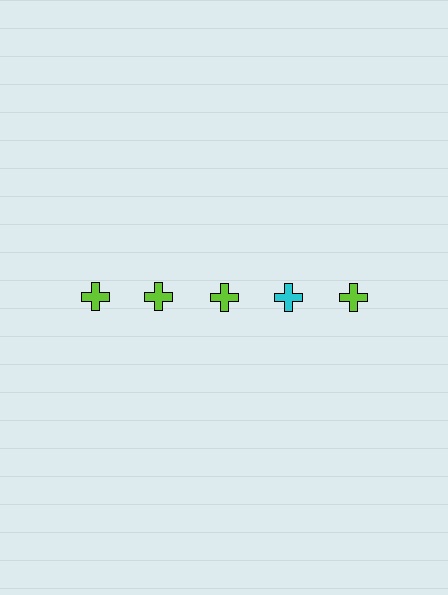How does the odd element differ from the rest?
It has a different color: cyan instead of lime.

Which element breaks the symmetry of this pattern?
The cyan cross in the top row, second from right column breaks the symmetry. All other shapes are lime crosses.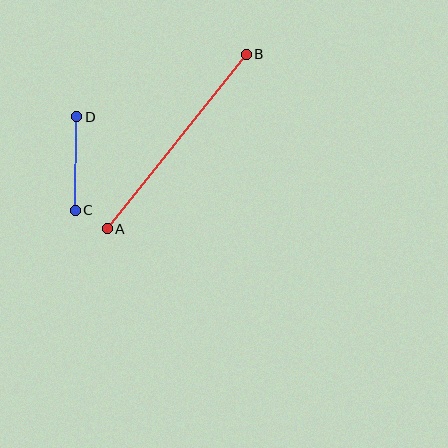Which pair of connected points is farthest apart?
Points A and B are farthest apart.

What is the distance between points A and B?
The distance is approximately 223 pixels.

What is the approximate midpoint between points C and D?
The midpoint is at approximately (76, 163) pixels.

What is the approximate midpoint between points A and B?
The midpoint is at approximately (177, 141) pixels.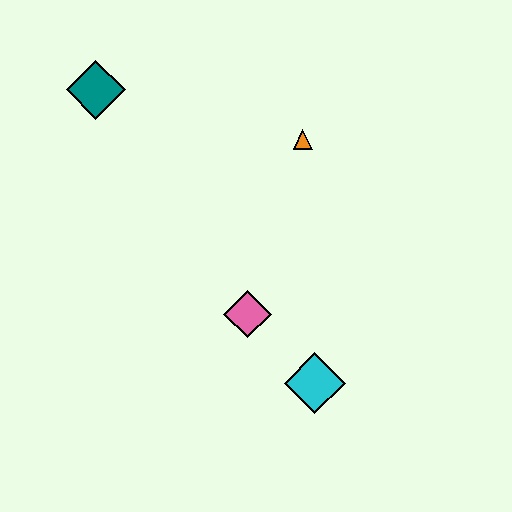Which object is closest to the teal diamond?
The orange triangle is closest to the teal diamond.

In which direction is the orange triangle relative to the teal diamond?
The orange triangle is to the right of the teal diamond.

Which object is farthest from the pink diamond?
The teal diamond is farthest from the pink diamond.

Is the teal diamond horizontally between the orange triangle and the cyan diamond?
No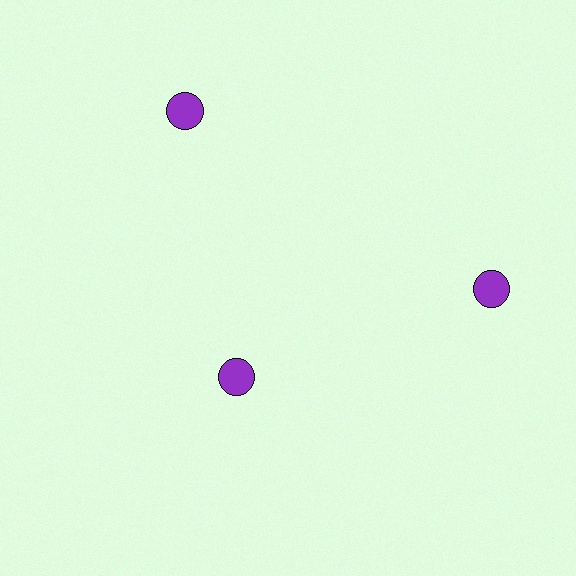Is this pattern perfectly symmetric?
No. The 3 purple circles are arranged in a ring, but one element near the 7 o'clock position is pulled inward toward the center, breaking the 3-fold rotational symmetry.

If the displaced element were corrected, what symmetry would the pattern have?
It would have 3-fold rotational symmetry — the pattern would map onto itself every 120 degrees.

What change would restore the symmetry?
The symmetry would be restored by moving it outward, back onto the ring so that all 3 circles sit at equal angles and equal distance from the center.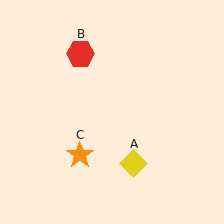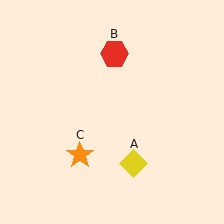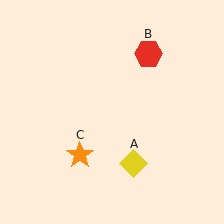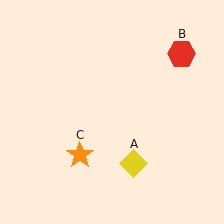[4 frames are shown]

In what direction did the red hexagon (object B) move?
The red hexagon (object B) moved right.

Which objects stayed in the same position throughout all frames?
Yellow diamond (object A) and orange star (object C) remained stationary.